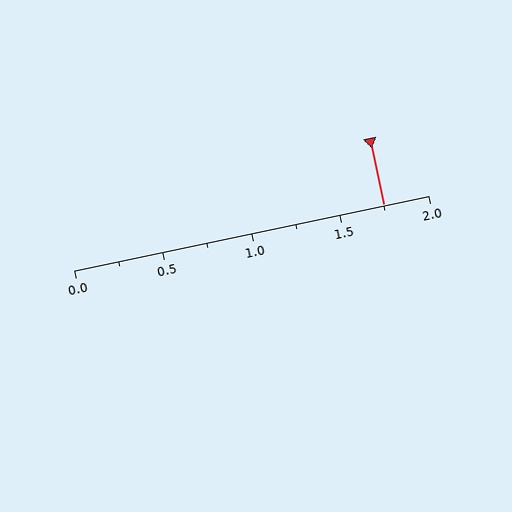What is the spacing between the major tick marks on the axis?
The major ticks are spaced 0.5 apart.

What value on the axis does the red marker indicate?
The marker indicates approximately 1.75.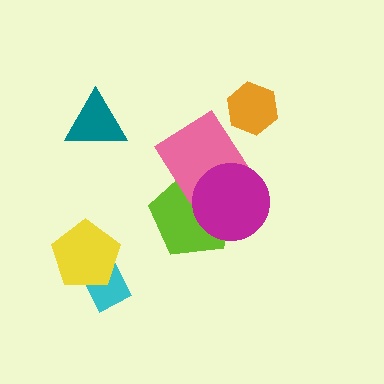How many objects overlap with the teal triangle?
0 objects overlap with the teal triangle.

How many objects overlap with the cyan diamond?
1 object overlaps with the cyan diamond.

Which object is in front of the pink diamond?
The magenta circle is in front of the pink diamond.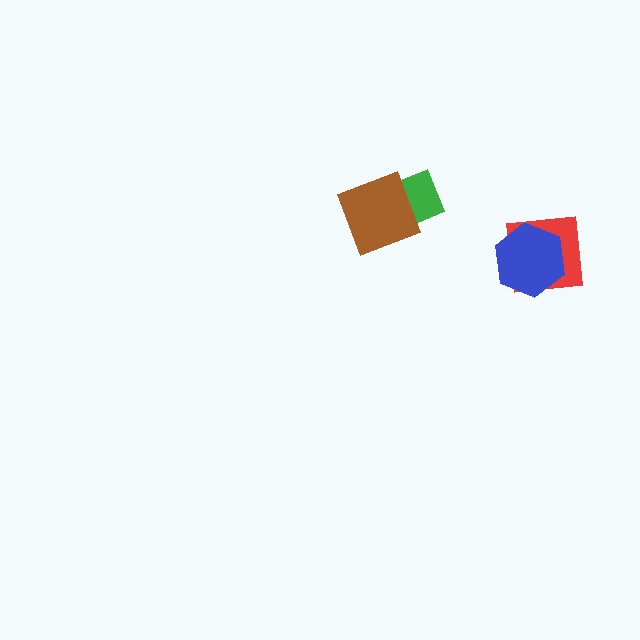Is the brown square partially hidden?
No, no other shape covers it.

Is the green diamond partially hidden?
Yes, it is partially covered by another shape.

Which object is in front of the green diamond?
The brown square is in front of the green diamond.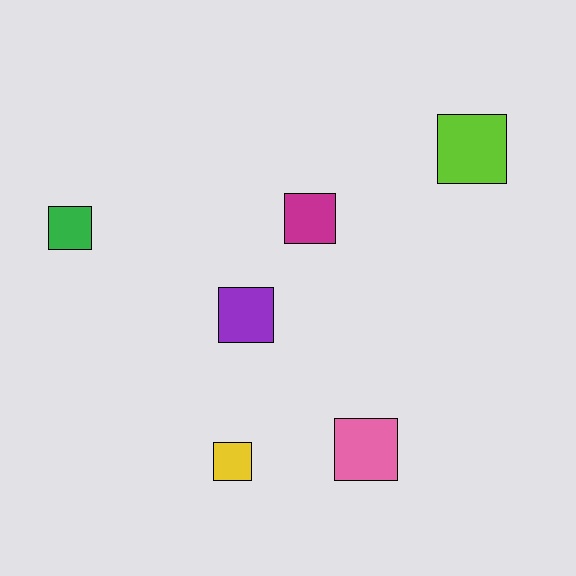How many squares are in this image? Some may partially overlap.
There are 6 squares.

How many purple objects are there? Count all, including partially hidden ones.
There is 1 purple object.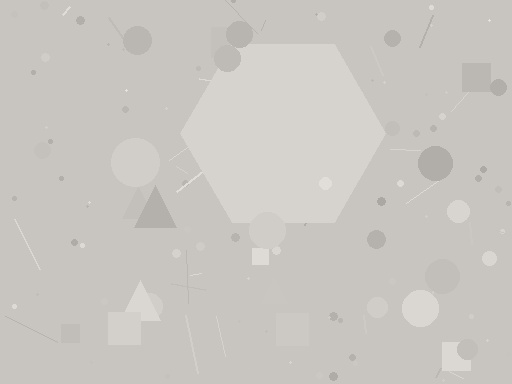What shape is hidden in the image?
A hexagon is hidden in the image.